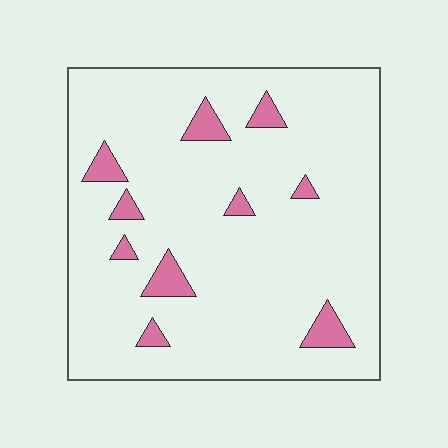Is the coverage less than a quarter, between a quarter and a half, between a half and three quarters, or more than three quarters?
Less than a quarter.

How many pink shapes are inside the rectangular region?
10.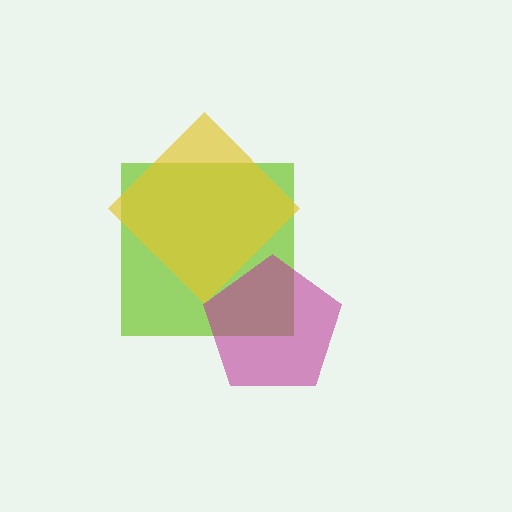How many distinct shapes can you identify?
There are 3 distinct shapes: a lime square, a yellow diamond, a magenta pentagon.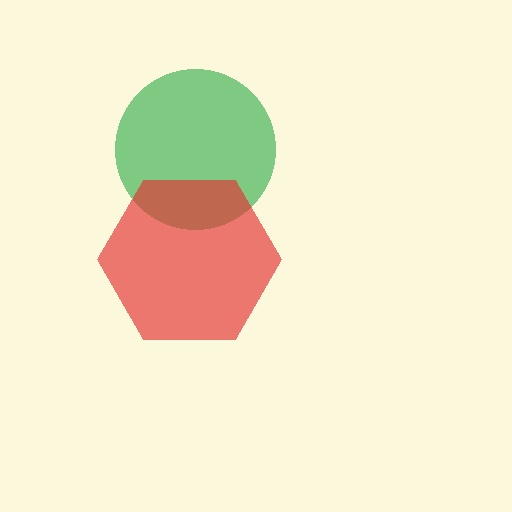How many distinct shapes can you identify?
There are 2 distinct shapes: a green circle, a red hexagon.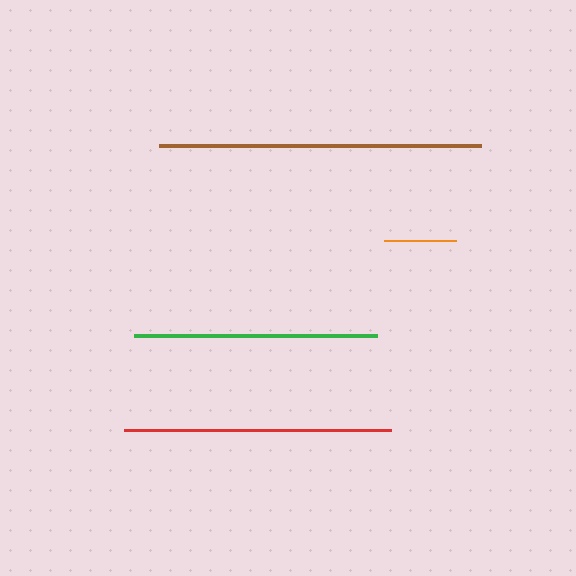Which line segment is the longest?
The brown line is the longest at approximately 323 pixels.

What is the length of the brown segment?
The brown segment is approximately 323 pixels long.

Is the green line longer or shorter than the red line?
The red line is longer than the green line.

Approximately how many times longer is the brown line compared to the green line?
The brown line is approximately 1.3 times the length of the green line.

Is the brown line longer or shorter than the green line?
The brown line is longer than the green line.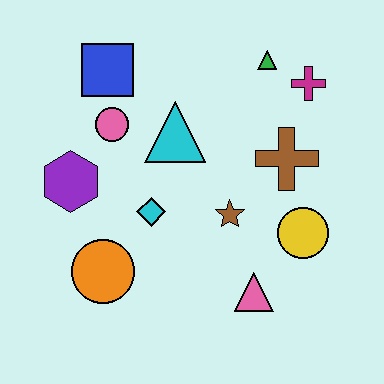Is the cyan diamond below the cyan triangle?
Yes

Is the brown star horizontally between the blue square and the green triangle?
Yes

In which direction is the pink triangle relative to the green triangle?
The pink triangle is below the green triangle.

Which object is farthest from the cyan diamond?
The magenta cross is farthest from the cyan diamond.